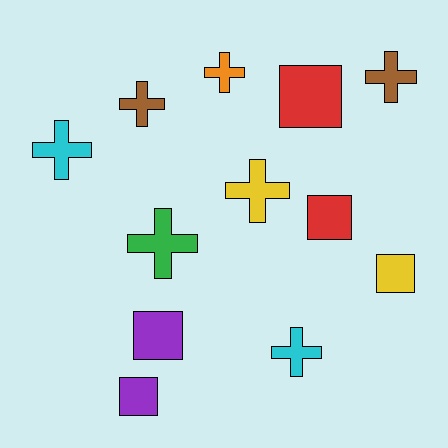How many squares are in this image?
There are 5 squares.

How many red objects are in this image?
There are 2 red objects.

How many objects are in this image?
There are 12 objects.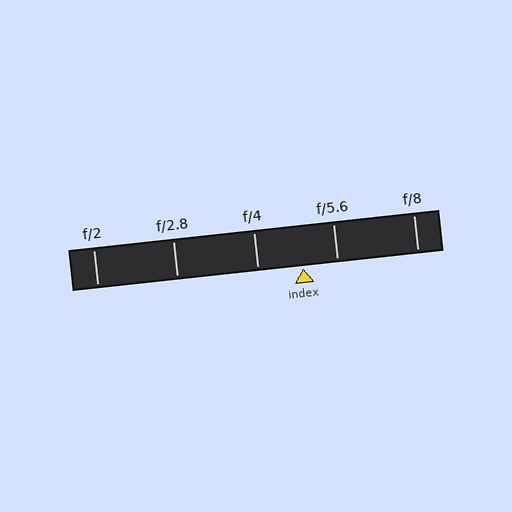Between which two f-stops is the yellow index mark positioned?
The index mark is between f/4 and f/5.6.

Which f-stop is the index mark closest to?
The index mark is closest to f/5.6.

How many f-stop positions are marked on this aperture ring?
There are 5 f-stop positions marked.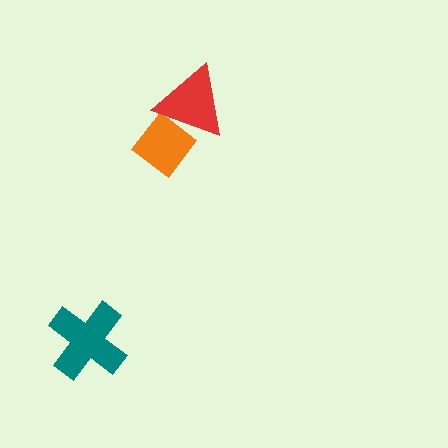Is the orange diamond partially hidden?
Yes, it is partially covered by another shape.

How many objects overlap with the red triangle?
1 object overlaps with the red triangle.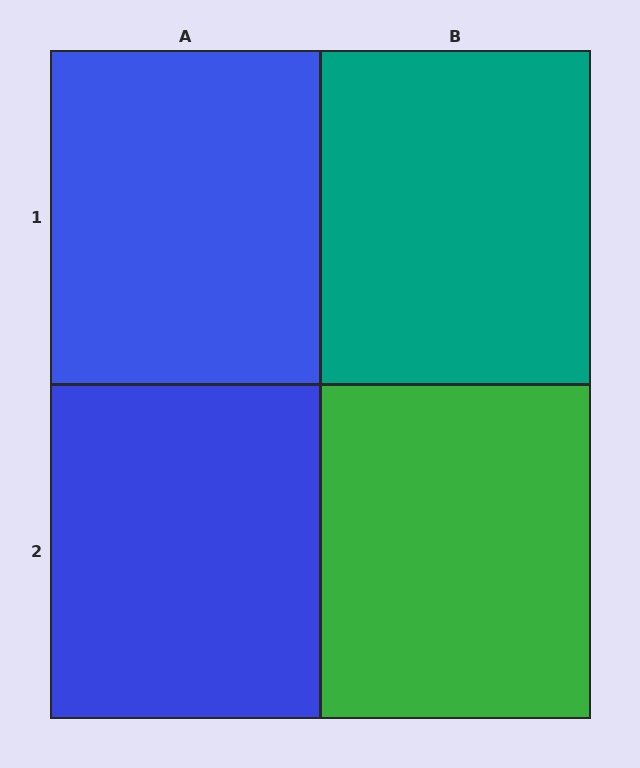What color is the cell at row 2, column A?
Blue.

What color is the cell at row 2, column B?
Green.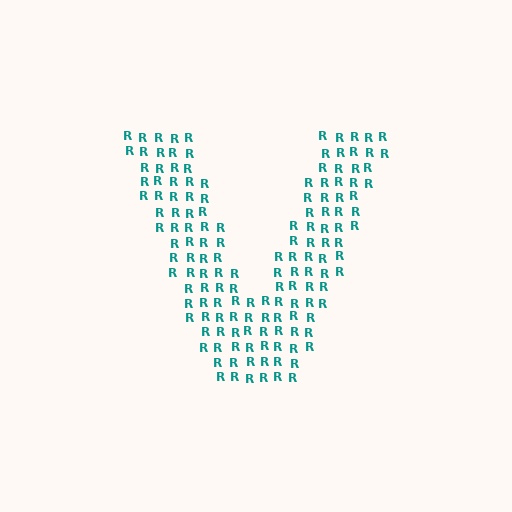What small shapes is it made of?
It is made of small letter R's.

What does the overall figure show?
The overall figure shows the letter V.